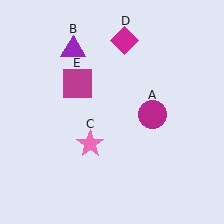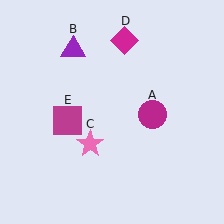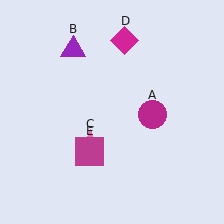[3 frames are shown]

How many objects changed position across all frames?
1 object changed position: magenta square (object E).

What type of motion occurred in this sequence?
The magenta square (object E) rotated counterclockwise around the center of the scene.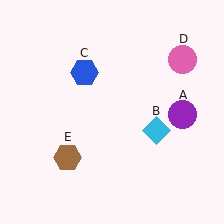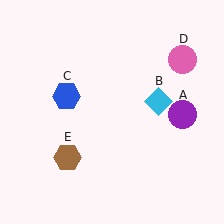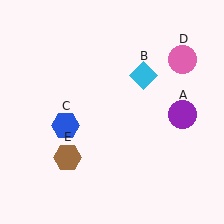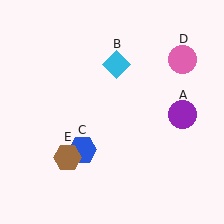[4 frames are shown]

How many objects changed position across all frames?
2 objects changed position: cyan diamond (object B), blue hexagon (object C).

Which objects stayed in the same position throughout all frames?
Purple circle (object A) and pink circle (object D) and brown hexagon (object E) remained stationary.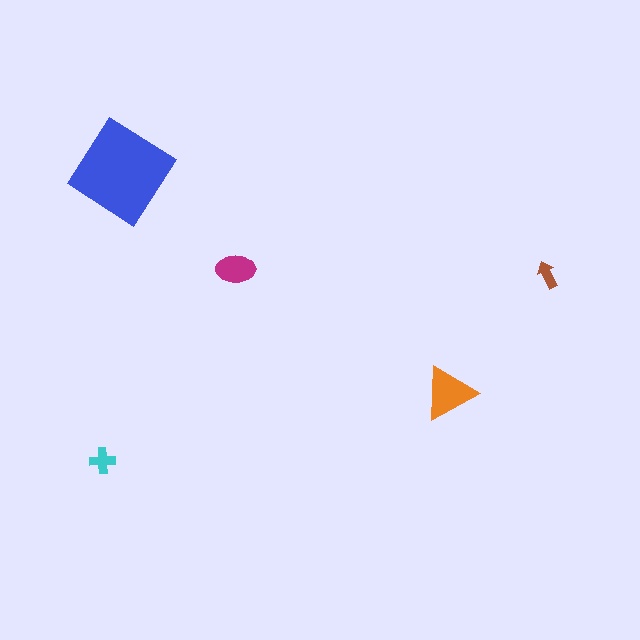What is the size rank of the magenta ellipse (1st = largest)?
3rd.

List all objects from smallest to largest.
The brown arrow, the cyan cross, the magenta ellipse, the orange triangle, the blue diamond.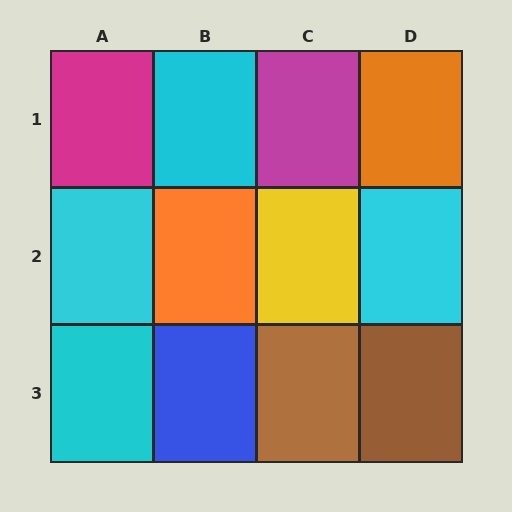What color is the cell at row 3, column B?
Blue.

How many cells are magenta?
2 cells are magenta.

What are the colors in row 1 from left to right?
Magenta, cyan, magenta, orange.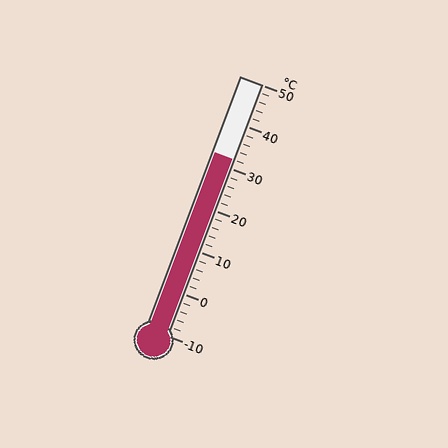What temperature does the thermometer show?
The thermometer shows approximately 32°C.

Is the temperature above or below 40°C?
The temperature is below 40°C.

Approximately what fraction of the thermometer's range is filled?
The thermometer is filled to approximately 70% of its range.